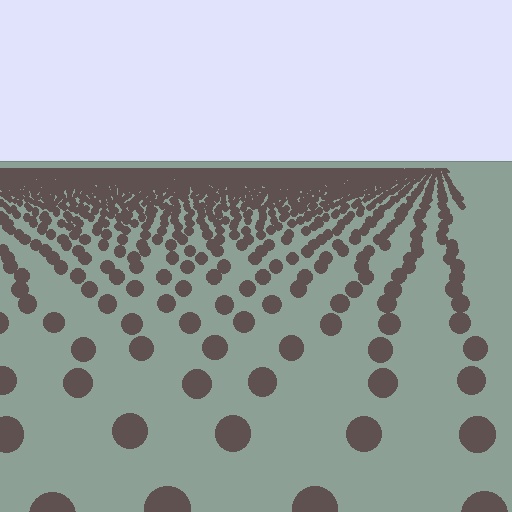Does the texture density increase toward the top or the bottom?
Density increases toward the top.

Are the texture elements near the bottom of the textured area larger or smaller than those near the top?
Larger. Near the bottom, elements are closer to the viewer and appear at a bigger on-screen size.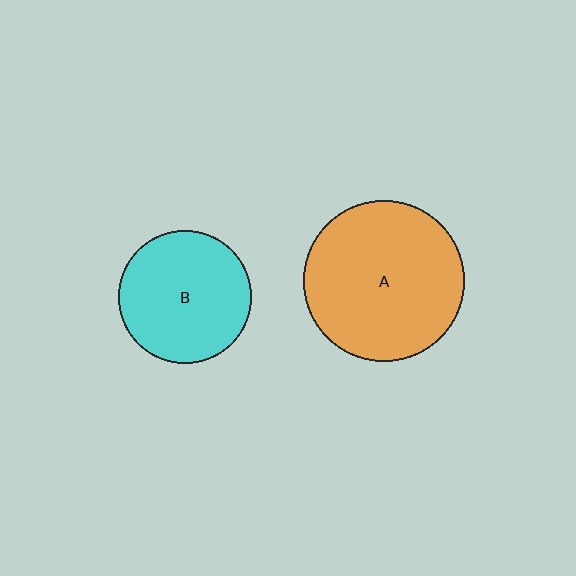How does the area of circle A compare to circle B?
Approximately 1.5 times.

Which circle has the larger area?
Circle A (orange).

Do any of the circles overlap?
No, none of the circles overlap.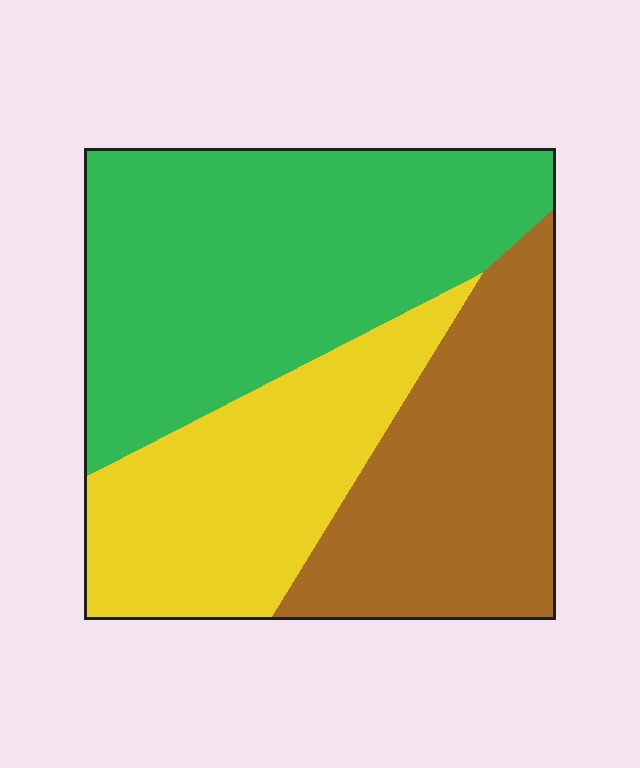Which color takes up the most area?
Green, at roughly 45%.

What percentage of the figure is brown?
Brown covers 29% of the figure.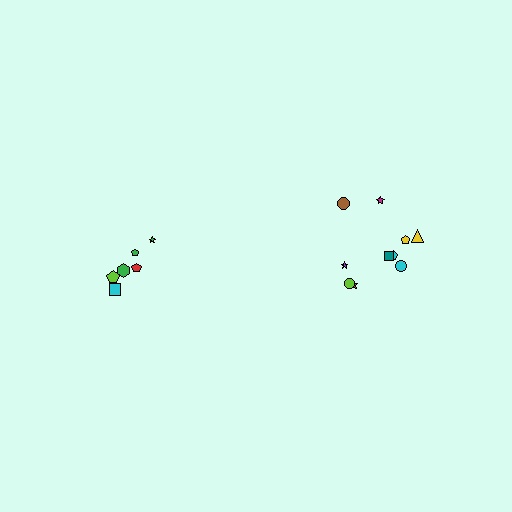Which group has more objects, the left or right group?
The right group.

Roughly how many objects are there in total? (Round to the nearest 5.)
Roughly 15 objects in total.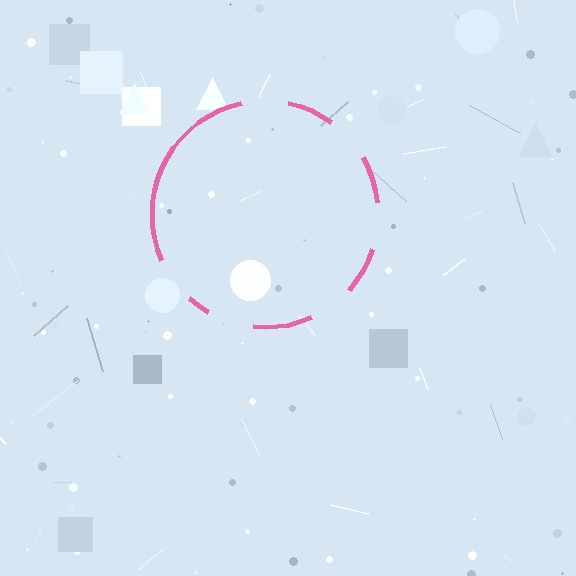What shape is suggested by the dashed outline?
The dashed outline suggests a circle.